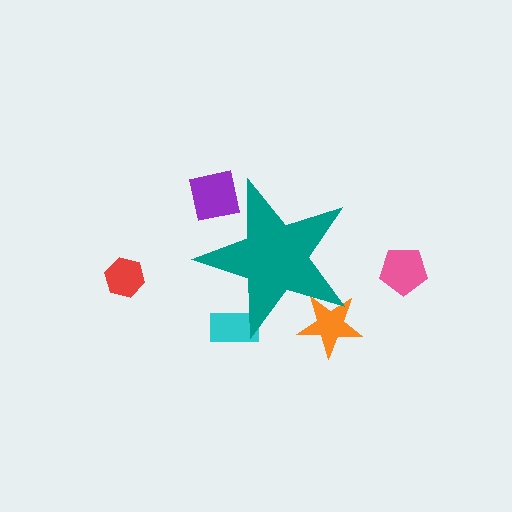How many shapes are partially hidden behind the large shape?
3 shapes are partially hidden.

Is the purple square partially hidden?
Yes, the purple square is partially hidden behind the teal star.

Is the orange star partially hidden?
Yes, the orange star is partially hidden behind the teal star.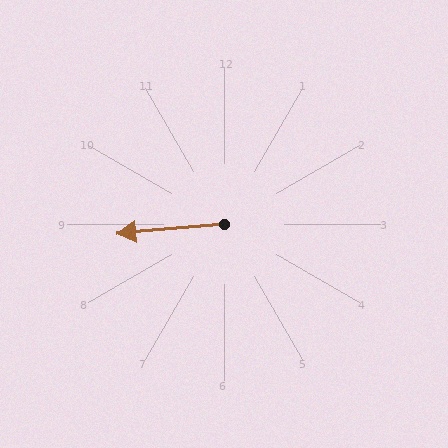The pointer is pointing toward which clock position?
Roughly 9 o'clock.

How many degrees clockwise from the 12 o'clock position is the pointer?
Approximately 265 degrees.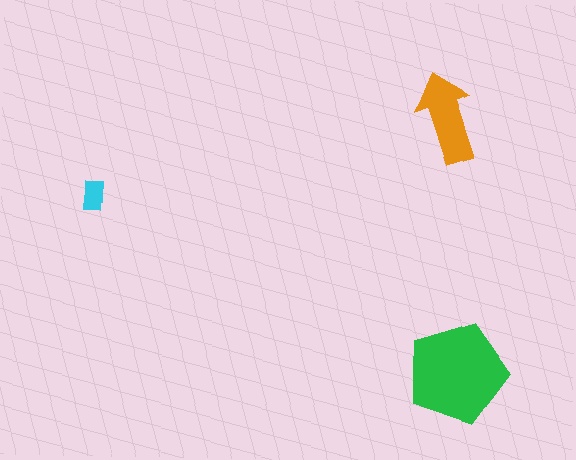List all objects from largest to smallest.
The green pentagon, the orange arrow, the cyan rectangle.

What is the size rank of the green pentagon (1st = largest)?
1st.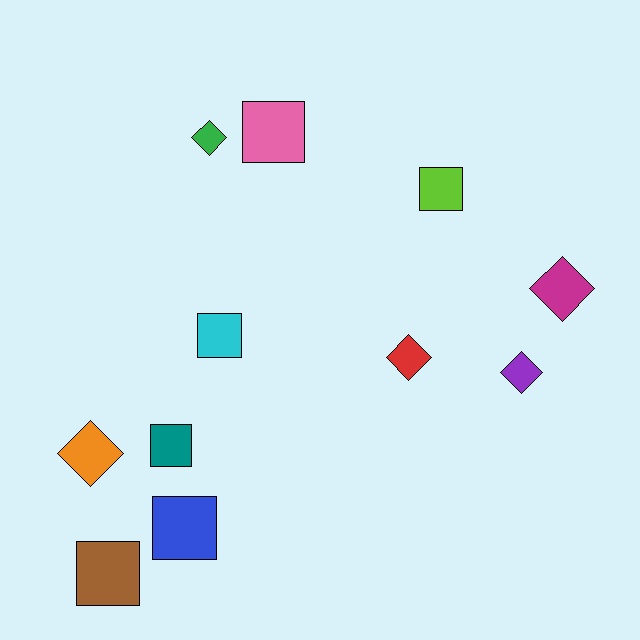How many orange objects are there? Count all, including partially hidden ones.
There is 1 orange object.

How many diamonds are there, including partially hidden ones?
There are 5 diamonds.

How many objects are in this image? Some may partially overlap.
There are 11 objects.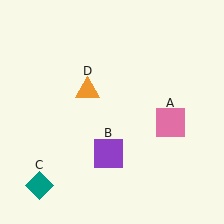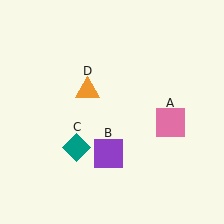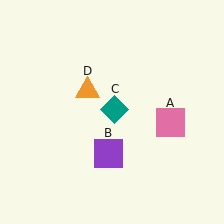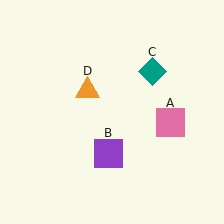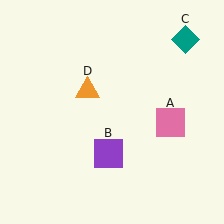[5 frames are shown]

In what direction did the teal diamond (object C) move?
The teal diamond (object C) moved up and to the right.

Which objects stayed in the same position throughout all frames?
Pink square (object A) and purple square (object B) and orange triangle (object D) remained stationary.